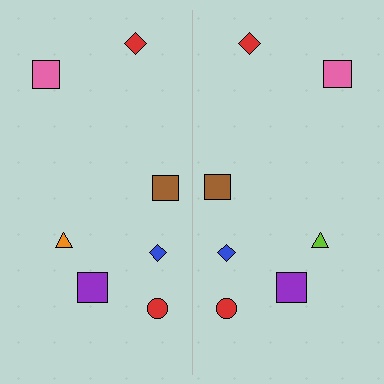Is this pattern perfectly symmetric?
No, the pattern is not perfectly symmetric. The lime triangle on the right side breaks the symmetry — its mirror counterpart is orange.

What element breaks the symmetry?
The lime triangle on the right side breaks the symmetry — its mirror counterpart is orange.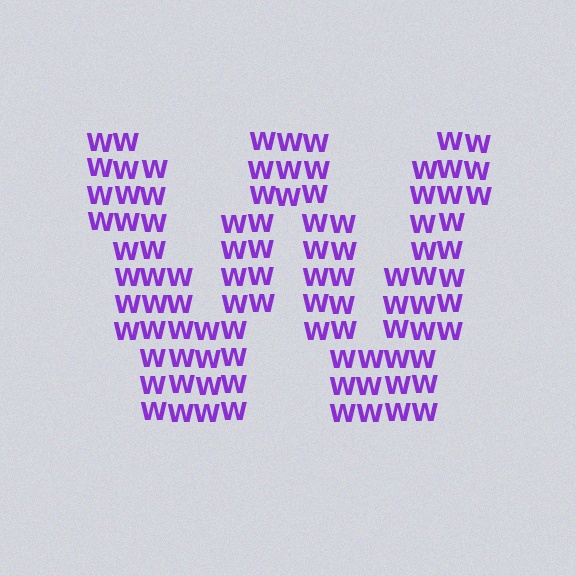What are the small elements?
The small elements are letter W's.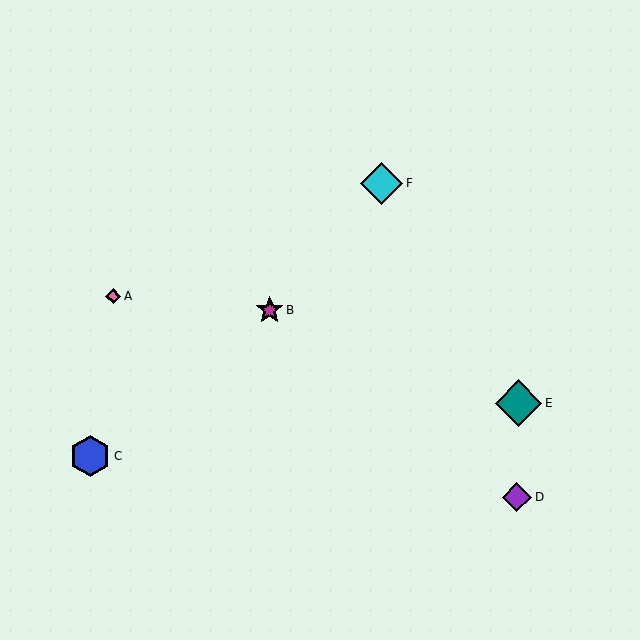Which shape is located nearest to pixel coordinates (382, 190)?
The cyan diamond (labeled F) at (382, 183) is nearest to that location.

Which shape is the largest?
The teal diamond (labeled E) is the largest.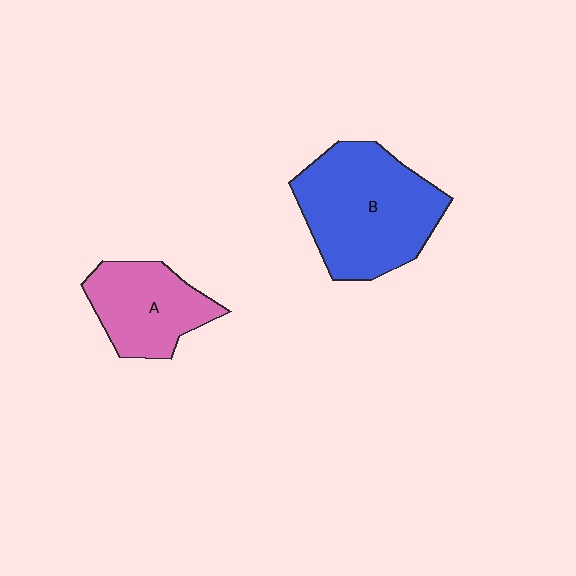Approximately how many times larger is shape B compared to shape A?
Approximately 1.6 times.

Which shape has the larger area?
Shape B (blue).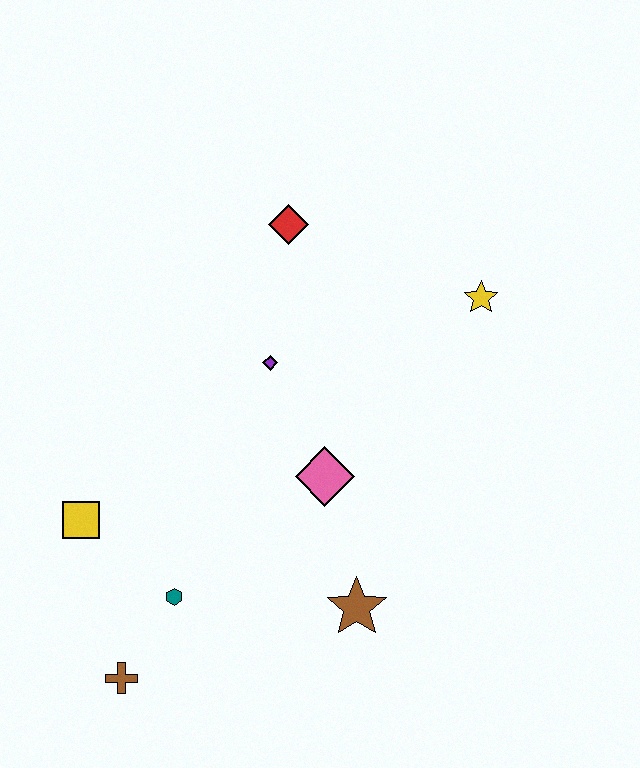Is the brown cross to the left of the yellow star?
Yes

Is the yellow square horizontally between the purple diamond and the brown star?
No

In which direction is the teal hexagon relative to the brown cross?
The teal hexagon is above the brown cross.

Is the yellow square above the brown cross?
Yes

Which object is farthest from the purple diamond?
The brown cross is farthest from the purple diamond.